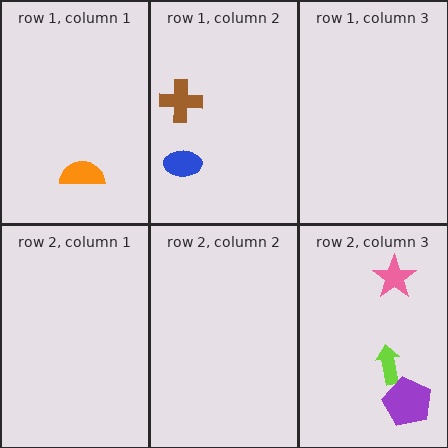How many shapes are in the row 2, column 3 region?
3.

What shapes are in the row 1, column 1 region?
The orange semicircle.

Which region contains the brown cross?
The row 1, column 2 region.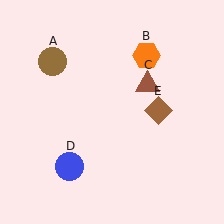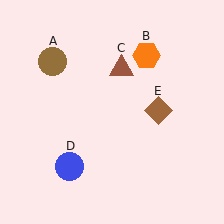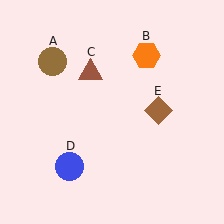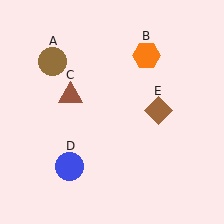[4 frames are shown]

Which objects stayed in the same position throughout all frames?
Brown circle (object A) and orange hexagon (object B) and blue circle (object D) and brown diamond (object E) remained stationary.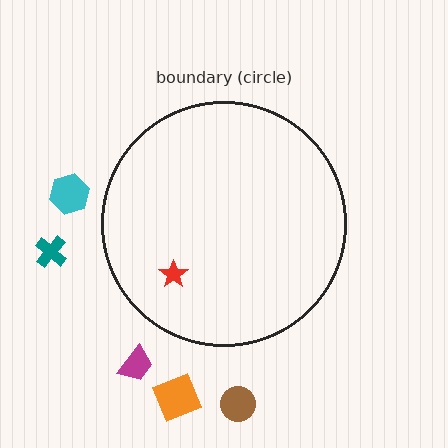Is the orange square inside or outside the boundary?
Outside.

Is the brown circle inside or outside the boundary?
Outside.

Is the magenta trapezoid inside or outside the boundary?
Outside.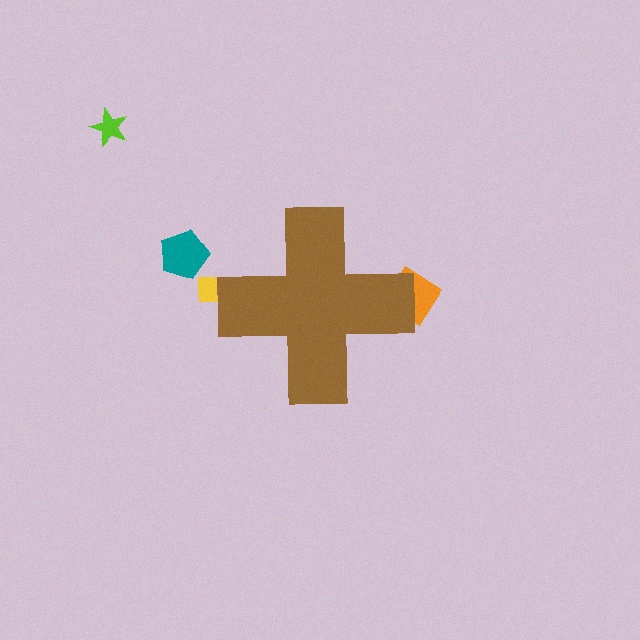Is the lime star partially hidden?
No, the lime star is fully visible.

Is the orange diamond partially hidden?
Yes, the orange diamond is partially hidden behind the brown cross.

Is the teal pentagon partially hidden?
No, the teal pentagon is fully visible.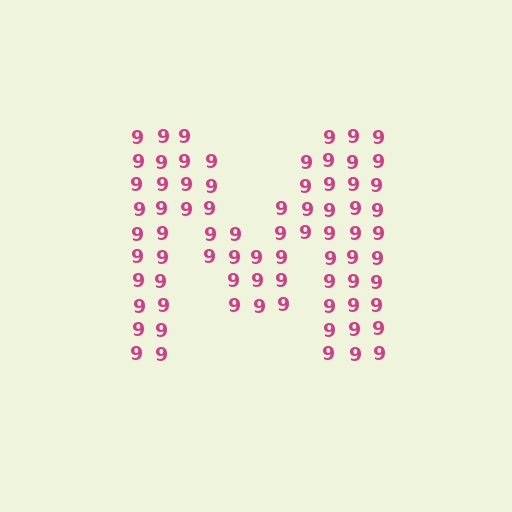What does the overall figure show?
The overall figure shows the letter M.